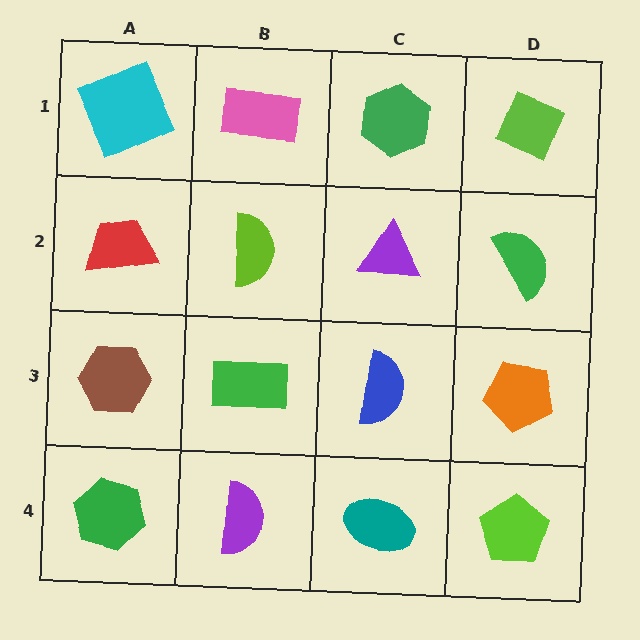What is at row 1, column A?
A cyan square.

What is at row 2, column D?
A green semicircle.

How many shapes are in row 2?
4 shapes.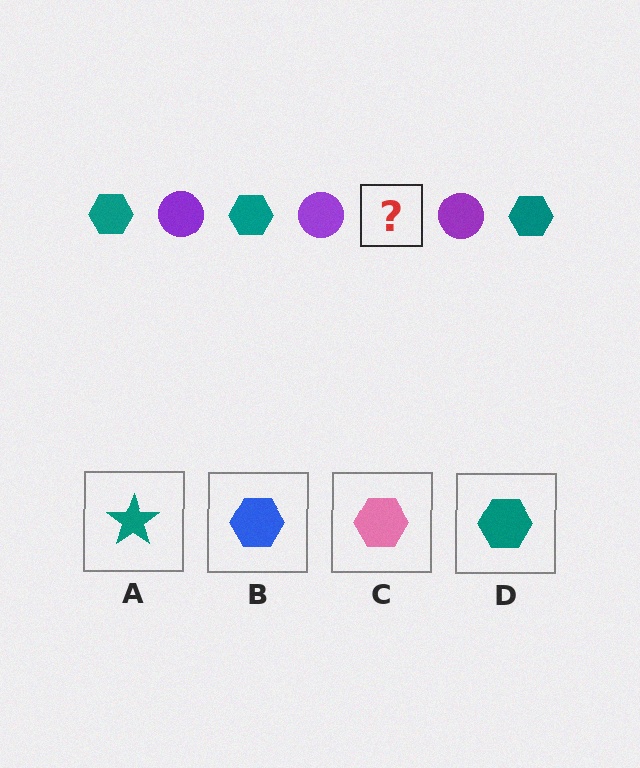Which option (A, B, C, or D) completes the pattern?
D.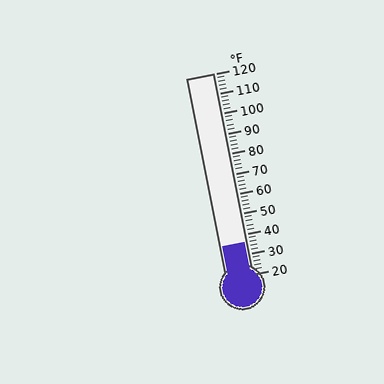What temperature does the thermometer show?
The thermometer shows approximately 36°F.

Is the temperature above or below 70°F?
The temperature is below 70°F.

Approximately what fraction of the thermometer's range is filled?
The thermometer is filled to approximately 15% of its range.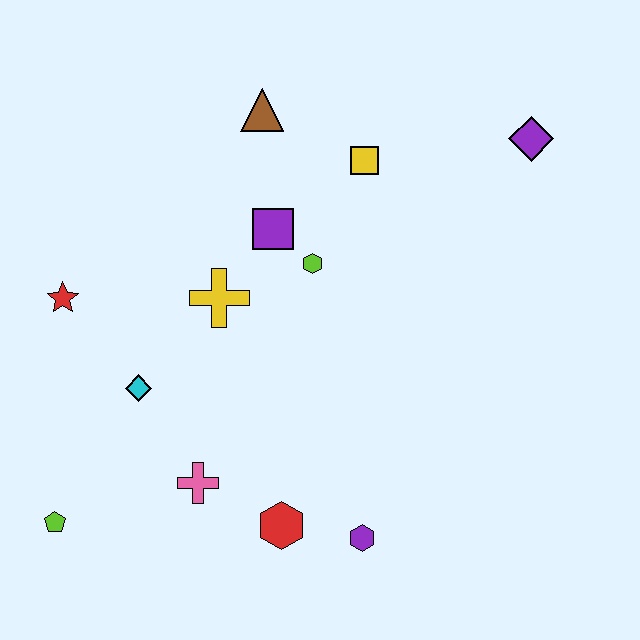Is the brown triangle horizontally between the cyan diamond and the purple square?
Yes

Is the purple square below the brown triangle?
Yes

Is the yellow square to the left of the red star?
No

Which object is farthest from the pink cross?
The purple diamond is farthest from the pink cross.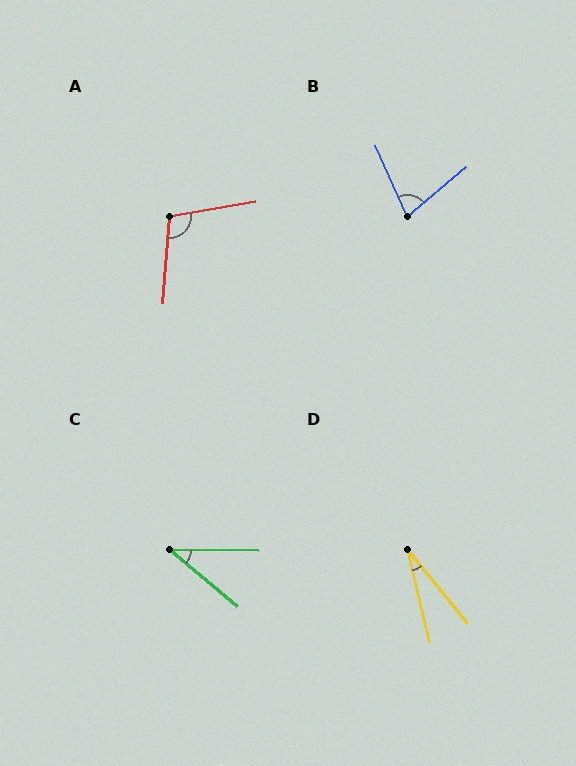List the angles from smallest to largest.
D (26°), C (39°), B (74°), A (104°).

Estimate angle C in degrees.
Approximately 39 degrees.